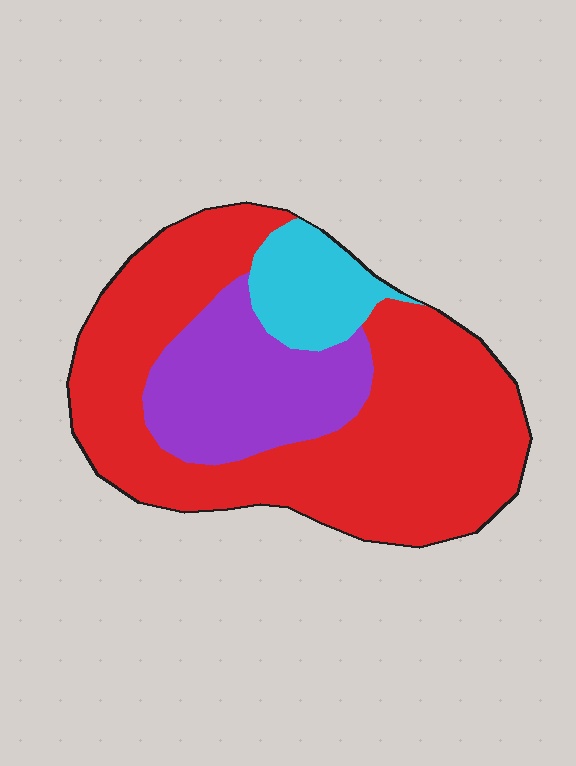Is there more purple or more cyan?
Purple.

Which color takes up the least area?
Cyan, at roughly 10%.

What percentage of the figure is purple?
Purple takes up less than a quarter of the figure.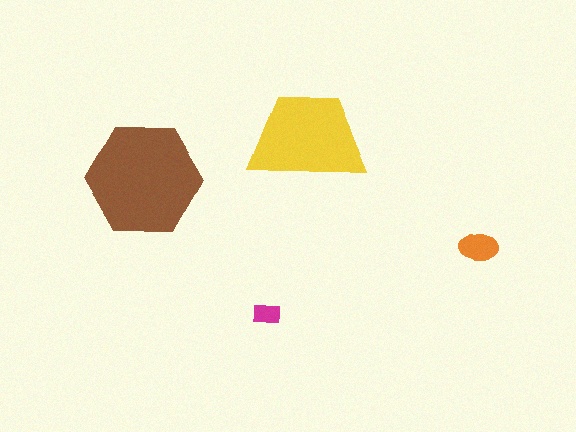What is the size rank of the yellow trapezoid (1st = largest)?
2nd.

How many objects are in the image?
There are 4 objects in the image.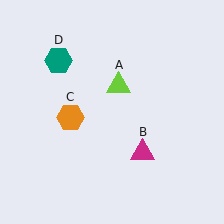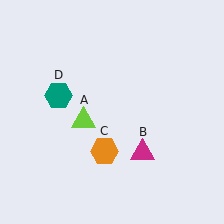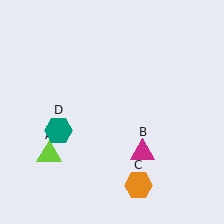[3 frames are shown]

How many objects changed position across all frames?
3 objects changed position: lime triangle (object A), orange hexagon (object C), teal hexagon (object D).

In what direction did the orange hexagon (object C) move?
The orange hexagon (object C) moved down and to the right.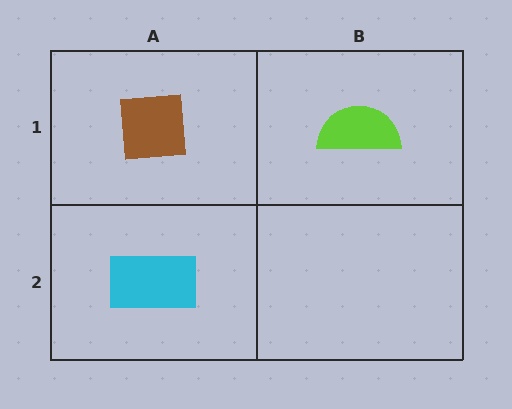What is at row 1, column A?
A brown square.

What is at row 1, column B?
A lime semicircle.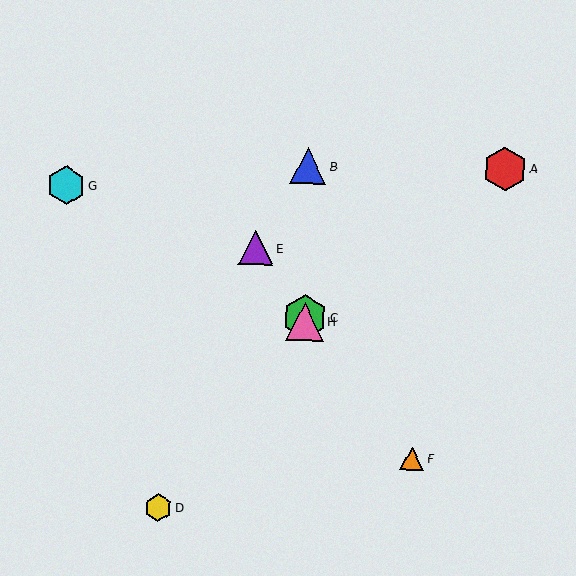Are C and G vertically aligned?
No, C is at x≈305 and G is at x≈66.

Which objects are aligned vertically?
Objects B, C, H are aligned vertically.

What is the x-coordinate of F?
Object F is at x≈412.